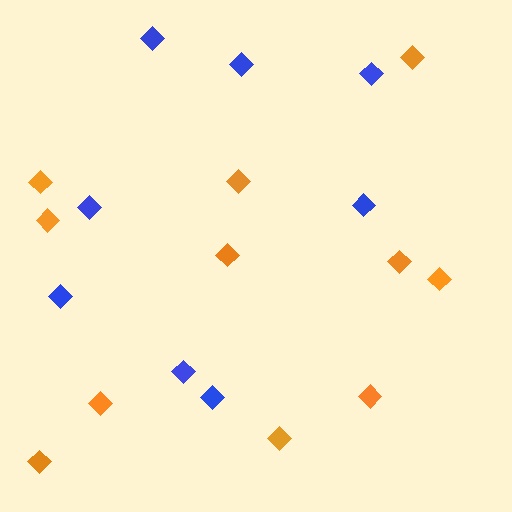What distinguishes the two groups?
There are 2 groups: one group of orange diamonds (11) and one group of blue diamonds (8).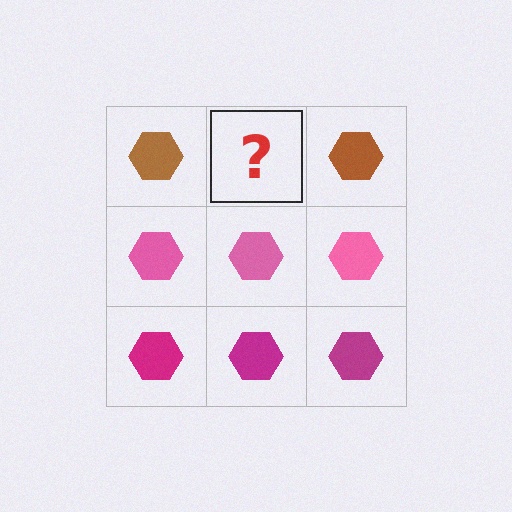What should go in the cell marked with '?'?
The missing cell should contain a brown hexagon.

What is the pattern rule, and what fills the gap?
The rule is that each row has a consistent color. The gap should be filled with a brown hexagon.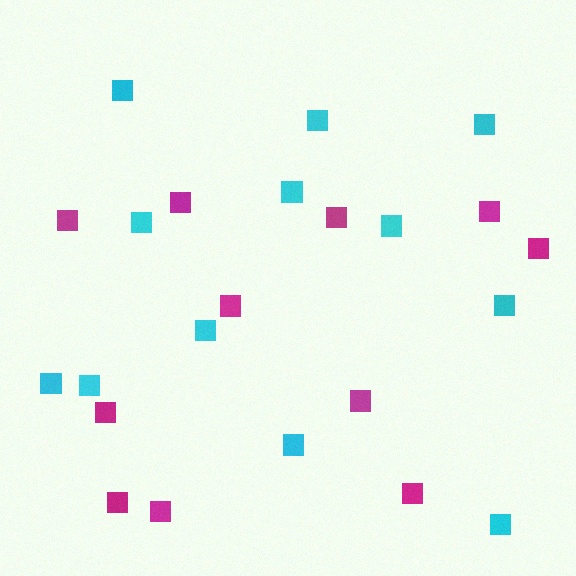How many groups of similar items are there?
There are 2 groups: one group of cyan squares (12) and one group of magenta squares (11).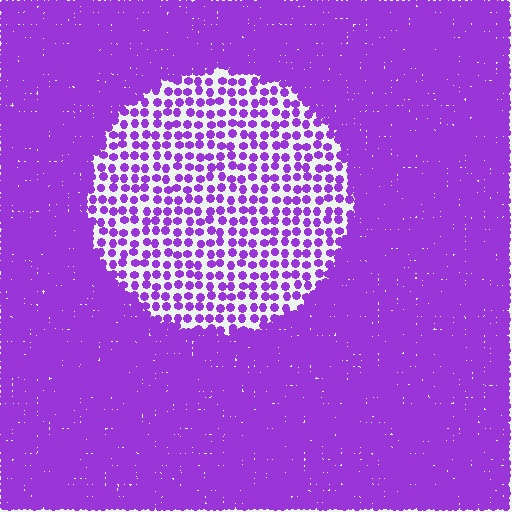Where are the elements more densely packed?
The elements are more densely packed outside the circle boundary.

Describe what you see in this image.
The image contains small purple elements arranged at two different densities. A circle-shaped region is visible where the elements are less densely packed than the surrounding area.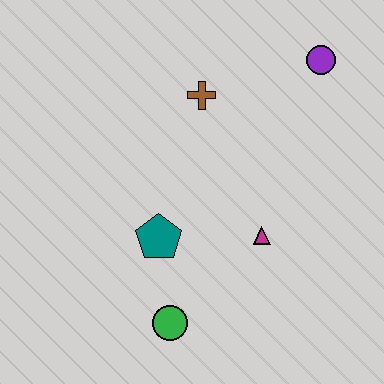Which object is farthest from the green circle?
The purple circle is farthest from the green circle.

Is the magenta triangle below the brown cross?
Yes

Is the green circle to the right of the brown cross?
No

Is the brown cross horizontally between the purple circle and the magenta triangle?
No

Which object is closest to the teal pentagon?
The green circle is closest to the teal pentagon.